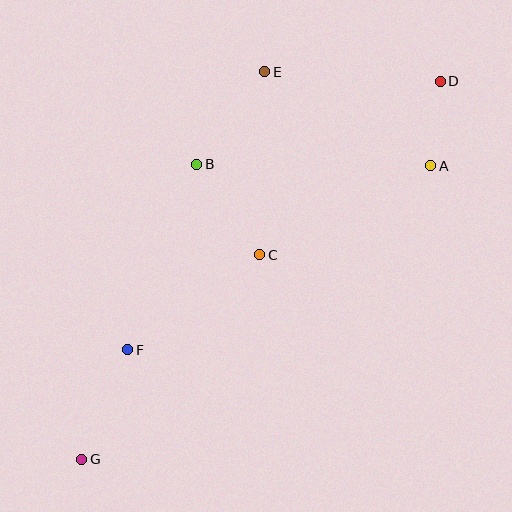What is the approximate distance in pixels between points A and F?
The distance between A and F is approximately 354 pixels.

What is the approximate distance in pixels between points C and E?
The distance between C and E is approximately 183 pixels.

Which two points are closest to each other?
Points A and D are closest to each other.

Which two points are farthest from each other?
Points D and G are farthest from each other.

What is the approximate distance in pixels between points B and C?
The distance between B and C is approximately 111 pixels.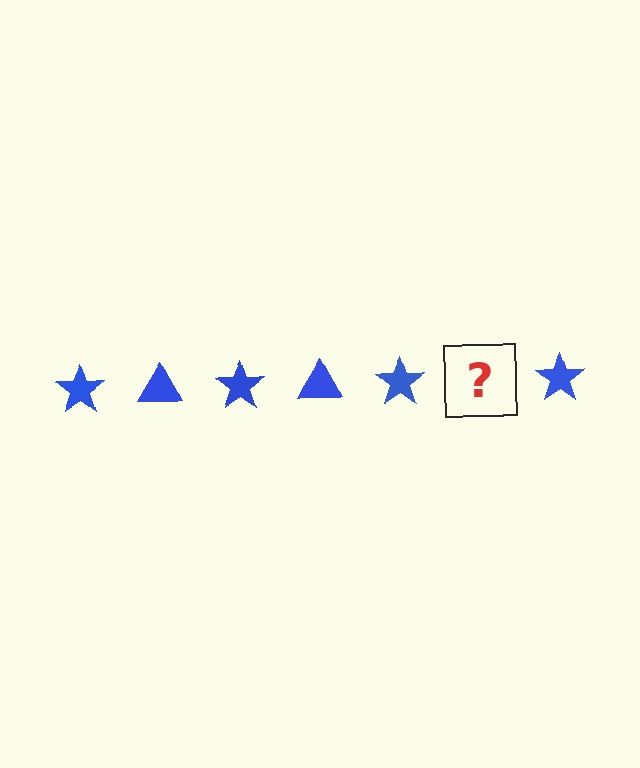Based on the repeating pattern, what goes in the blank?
The blank should be a blue triangle.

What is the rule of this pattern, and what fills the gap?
The rule is that the pattern cycles through star, triangle shapes in blue. The gap should be filled with a blue triangle.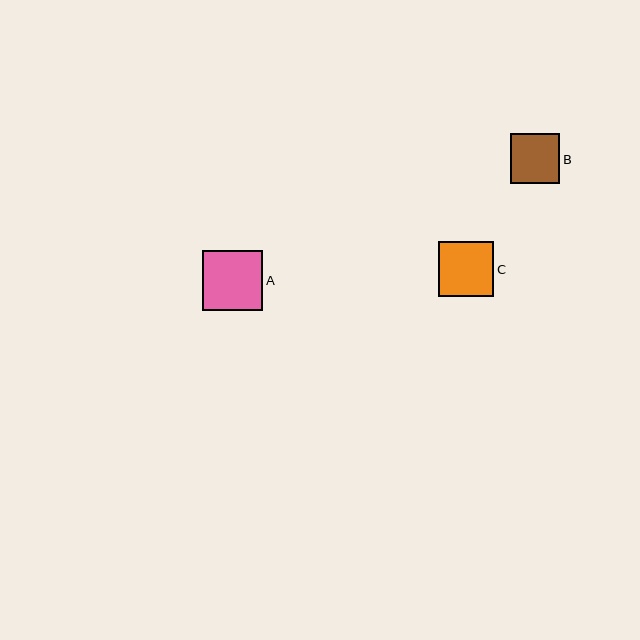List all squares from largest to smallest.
From largest to smallest: A, C, B.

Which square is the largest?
Square A is the largest with a size of approximately 60 pixels.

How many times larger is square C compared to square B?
Square C is approximately 1.1 times the size of square B.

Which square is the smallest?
Square B is the smallest with a size of approximately 49 pixels.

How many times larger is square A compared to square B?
Square A is approximately 1.2 times the size of square B.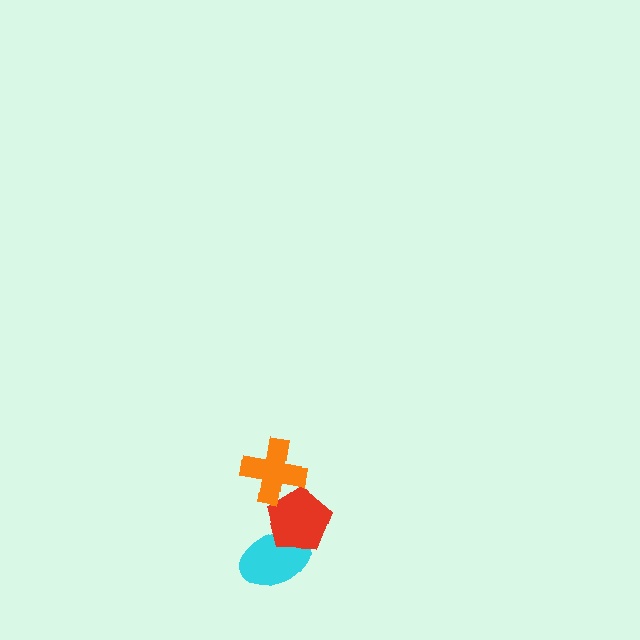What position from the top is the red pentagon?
The red pentagon is 2nd from the top.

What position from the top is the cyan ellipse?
The cyan ellipse is 3rd from the top.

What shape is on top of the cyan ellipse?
The red pentagon is on top of the cyan ellipse.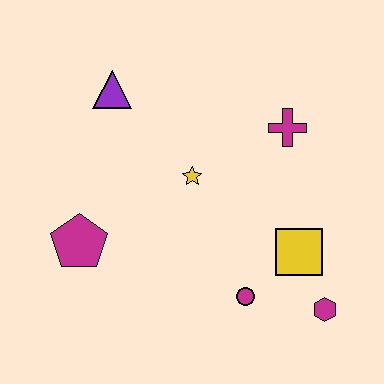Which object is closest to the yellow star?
The magenta cross is closest to the yellow star.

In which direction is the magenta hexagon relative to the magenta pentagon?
The magenta hexagon is to the right of the magenta pentagon.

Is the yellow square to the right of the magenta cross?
Yes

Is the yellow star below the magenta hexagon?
No